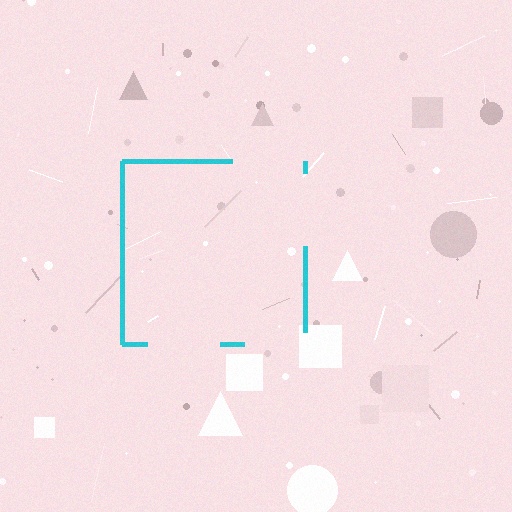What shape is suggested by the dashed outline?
The dashed outline suggests a square.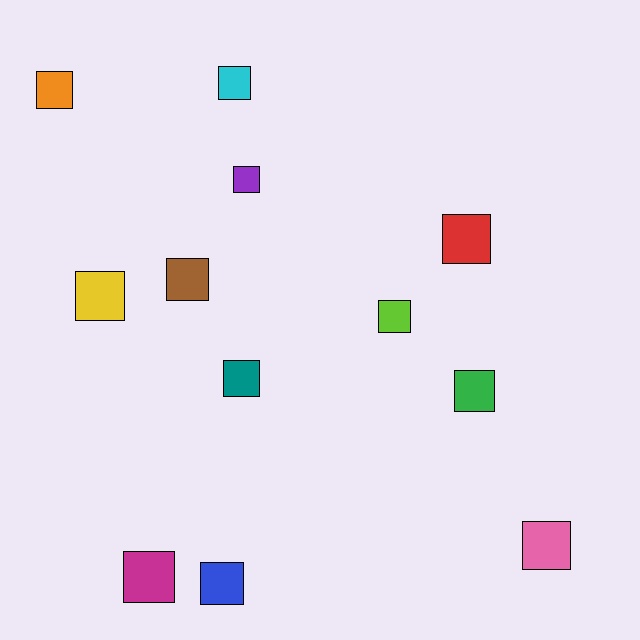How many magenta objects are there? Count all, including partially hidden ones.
There is 1 magenta object.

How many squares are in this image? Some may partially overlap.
There are 12 squares.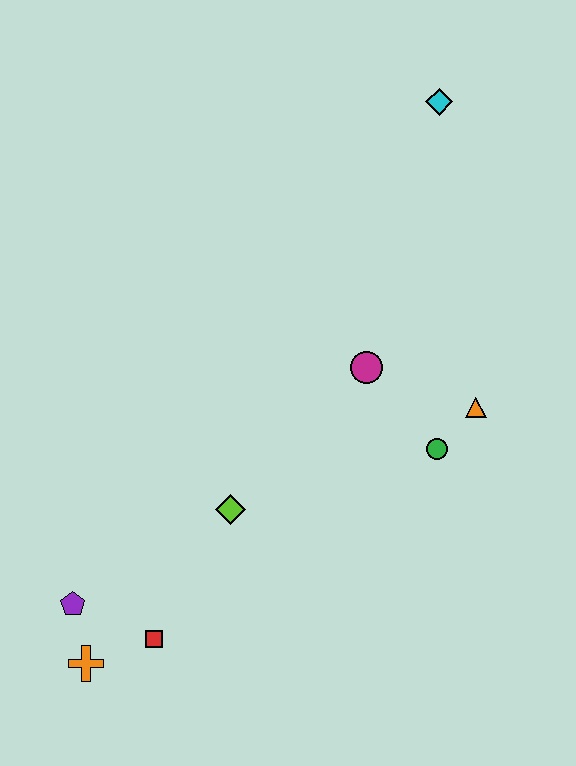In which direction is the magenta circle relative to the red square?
The magenta circle is above the red square.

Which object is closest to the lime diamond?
The red square is closest to the lime diamond.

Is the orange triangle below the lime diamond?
No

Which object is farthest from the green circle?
The orange cross is farthest from the green circle.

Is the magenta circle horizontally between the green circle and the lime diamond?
Yes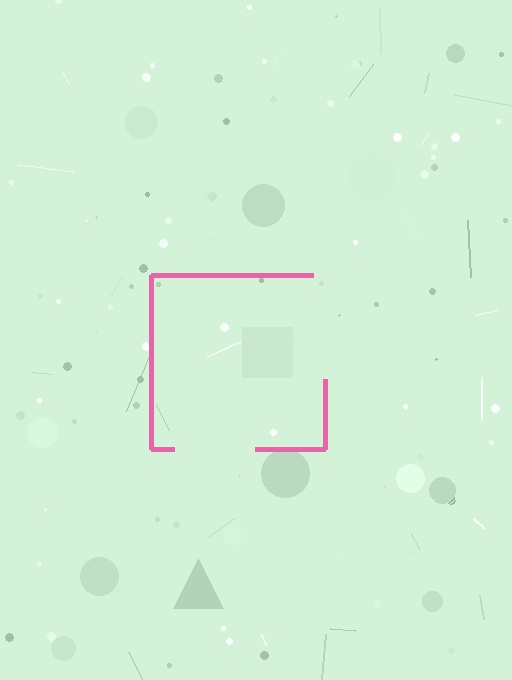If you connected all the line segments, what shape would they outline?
They would outline a square.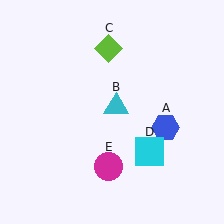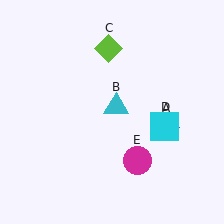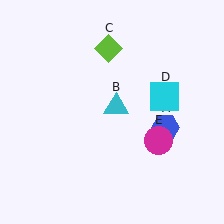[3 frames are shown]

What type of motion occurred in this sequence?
The cyan square (object D), magenta circle (object E) rotated counterclockwise around the center of the scene.